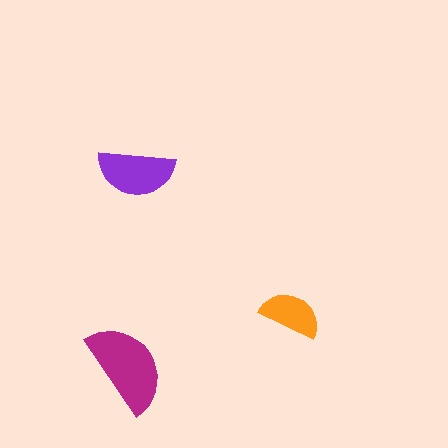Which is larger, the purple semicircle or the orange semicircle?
The purple one.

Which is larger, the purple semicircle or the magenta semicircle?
The magenta one.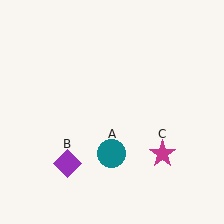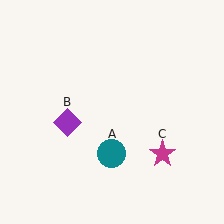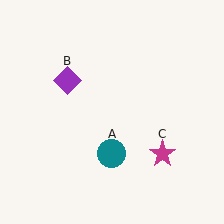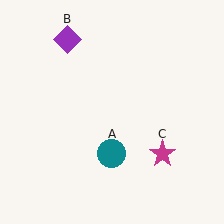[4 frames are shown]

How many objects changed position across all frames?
1 object changed position: purple diamond (object B).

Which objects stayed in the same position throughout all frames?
Teal circle (object A) and magenta star (object C) remained stationary.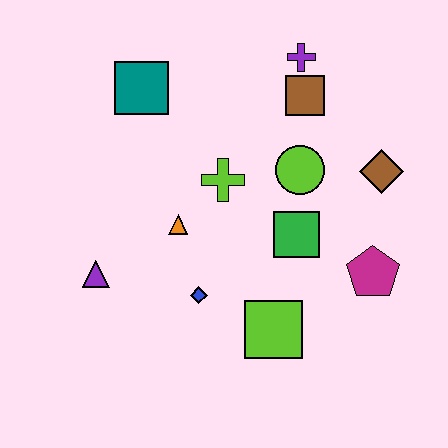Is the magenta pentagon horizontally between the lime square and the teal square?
No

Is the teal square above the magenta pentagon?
Yes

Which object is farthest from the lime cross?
The magenta pentagon is farthest from the lime cross.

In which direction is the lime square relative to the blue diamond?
The lime square is to the right of the blue diamond.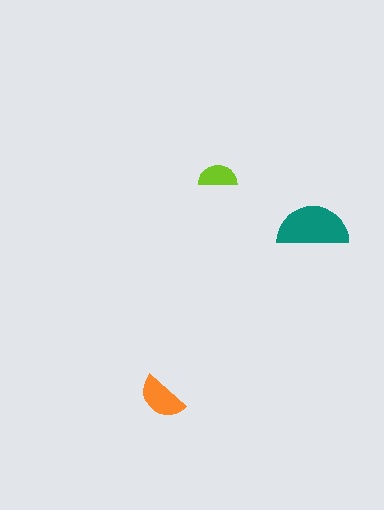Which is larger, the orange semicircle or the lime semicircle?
The orange one.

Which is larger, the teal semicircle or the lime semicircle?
The teal one.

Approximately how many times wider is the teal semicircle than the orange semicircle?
About 1.5 times wider.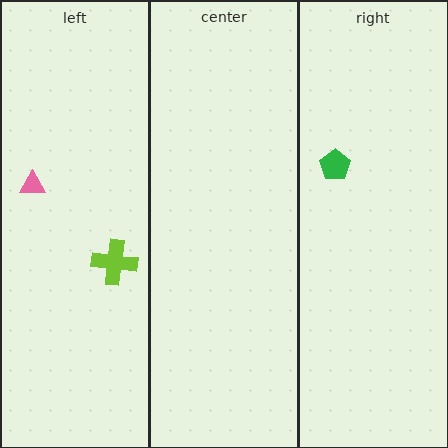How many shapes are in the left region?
2.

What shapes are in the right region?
The green pentagon.